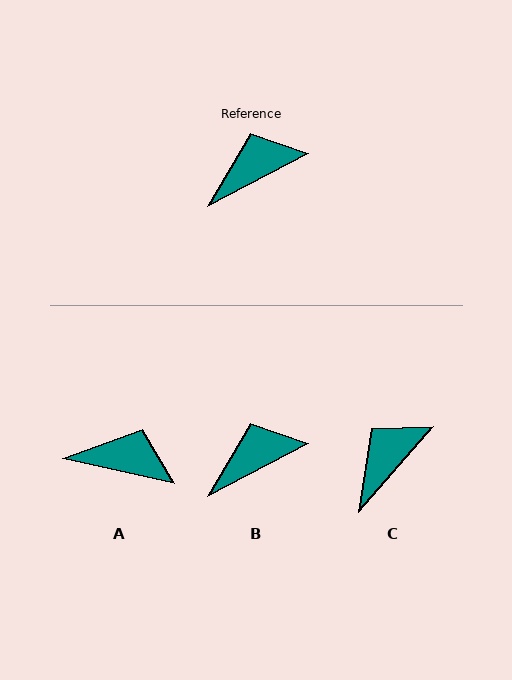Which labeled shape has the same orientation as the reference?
B.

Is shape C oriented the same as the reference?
No, it is off by about 21 degrees.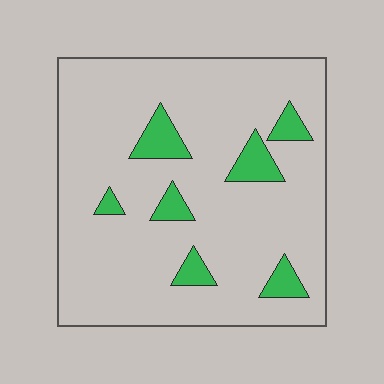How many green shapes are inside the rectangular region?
7.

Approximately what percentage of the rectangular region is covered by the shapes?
Approximately 10%.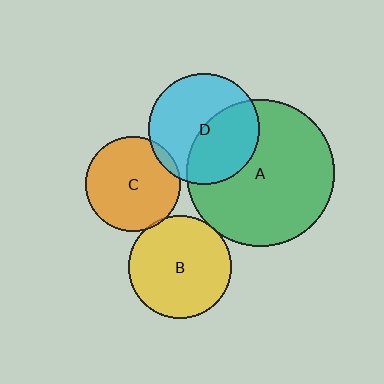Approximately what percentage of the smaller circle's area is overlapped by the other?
Approximately 5%.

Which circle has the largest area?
Circle A (green).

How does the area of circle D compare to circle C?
Approximately 1.4 times.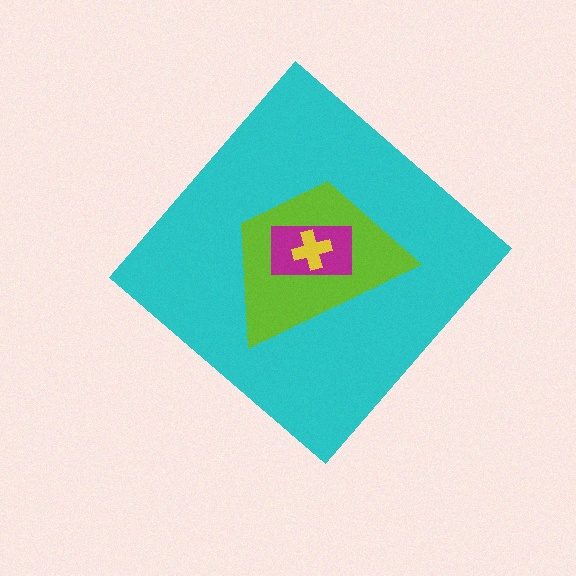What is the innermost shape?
The yellow cross.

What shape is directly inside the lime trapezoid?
The magenta rectangle.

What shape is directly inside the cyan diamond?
The lime trapezoid.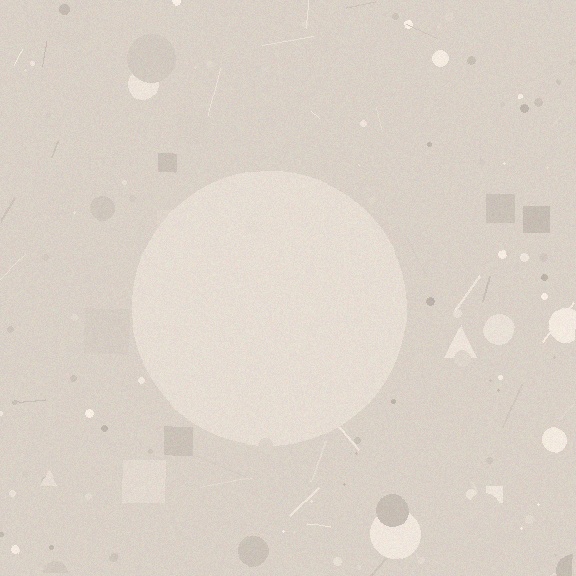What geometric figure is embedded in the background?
A circle is embedded in the background.